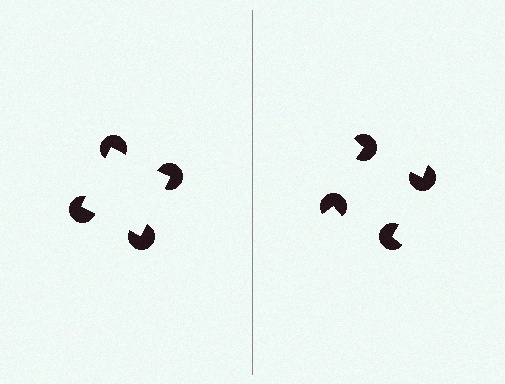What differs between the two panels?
The pac-man discs are positioned identically on both sides; only the wedge orientations differ. On the left they align to a square; on the right they are misaligned.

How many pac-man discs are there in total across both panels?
8 — 4 on each side.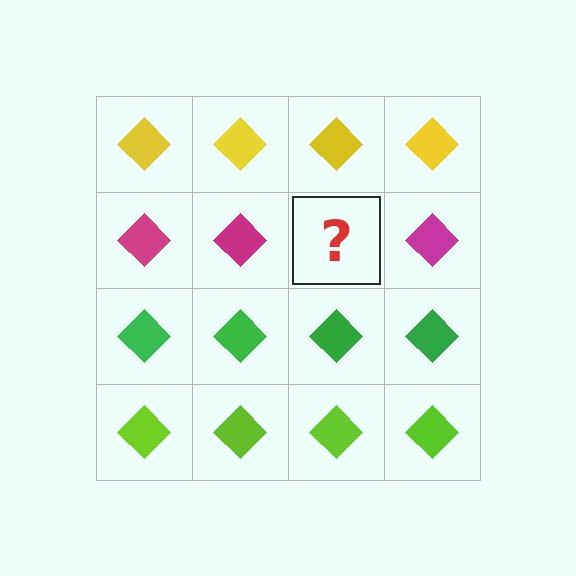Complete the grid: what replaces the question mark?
The question mark should be replaced with a magenta diamond.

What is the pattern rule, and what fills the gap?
The rule is that each row has a consistent color. The gap should be filled with a magenta diamond.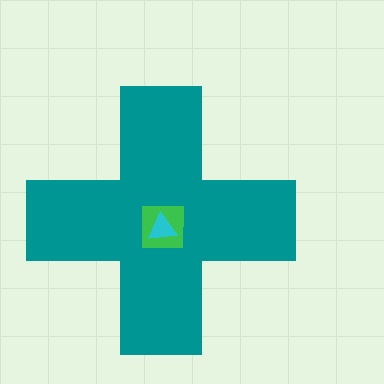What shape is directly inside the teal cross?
The green square.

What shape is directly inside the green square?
The cyan triangle.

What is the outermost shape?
The teal cross.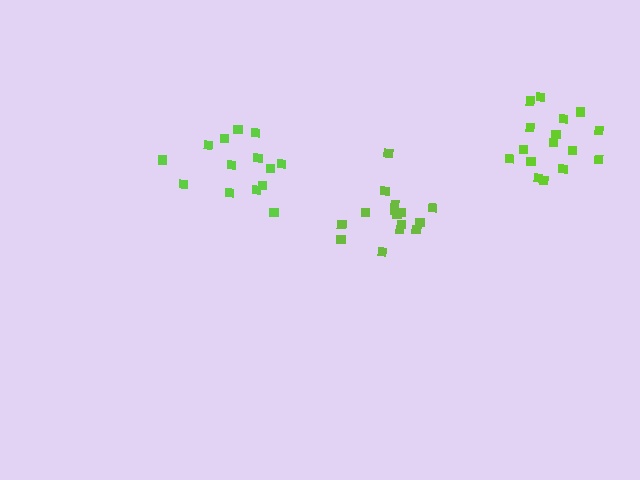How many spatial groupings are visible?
There are 3 spatial groupings.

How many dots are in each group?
Group 1: 16 dots, Group 2: 15 dots, Group 3: 14 dots (45 total).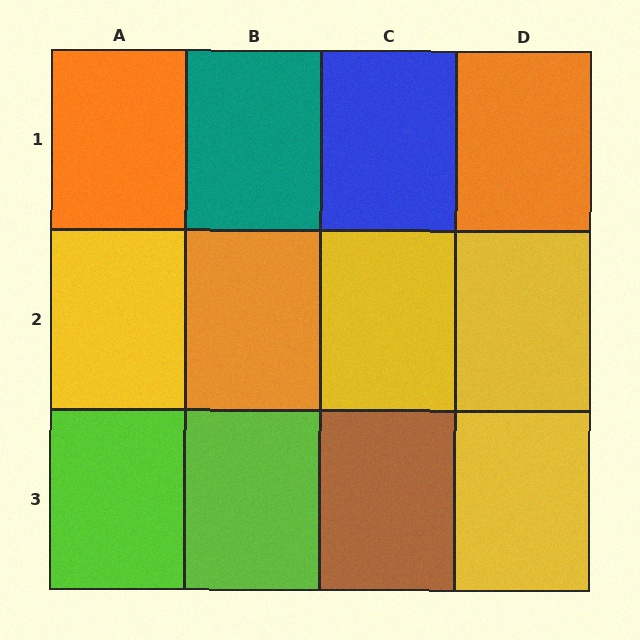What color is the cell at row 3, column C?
Brown.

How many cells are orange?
3 cells are orange.